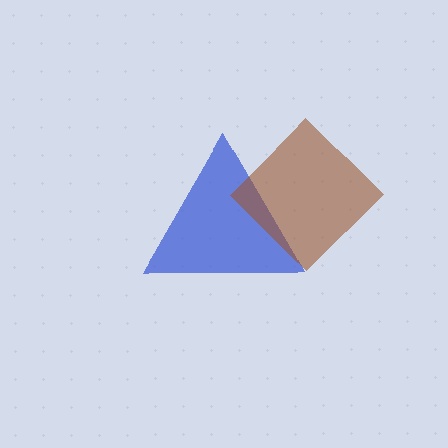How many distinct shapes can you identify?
There are 2 distinct shapes: a blue triangle, a brown diamond.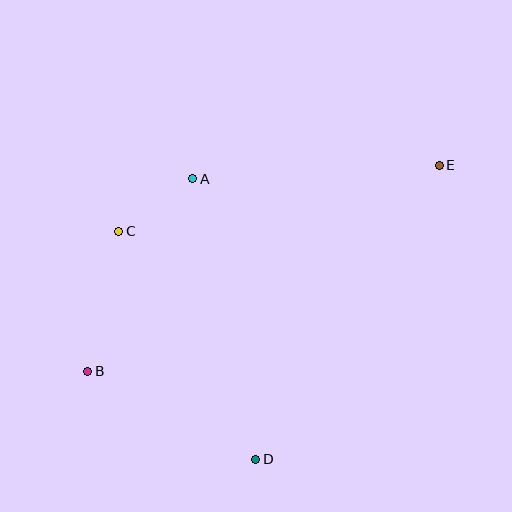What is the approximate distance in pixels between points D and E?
The distance between D and E is approximately 347 pixels.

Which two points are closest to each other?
Points A and C are closest to each other.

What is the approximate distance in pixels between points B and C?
The distance between B and C is approximately 144 pixels.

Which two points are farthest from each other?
Points B and E are farthest from each other.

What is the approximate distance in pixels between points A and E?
The distance between A and E is approximately 247 pixels.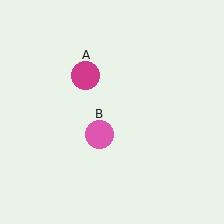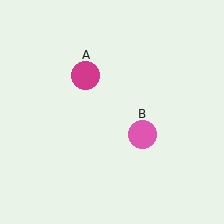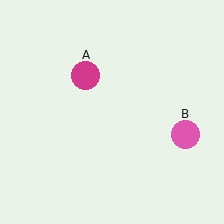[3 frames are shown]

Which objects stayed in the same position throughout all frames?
Magenta circle (object A) remained stationary.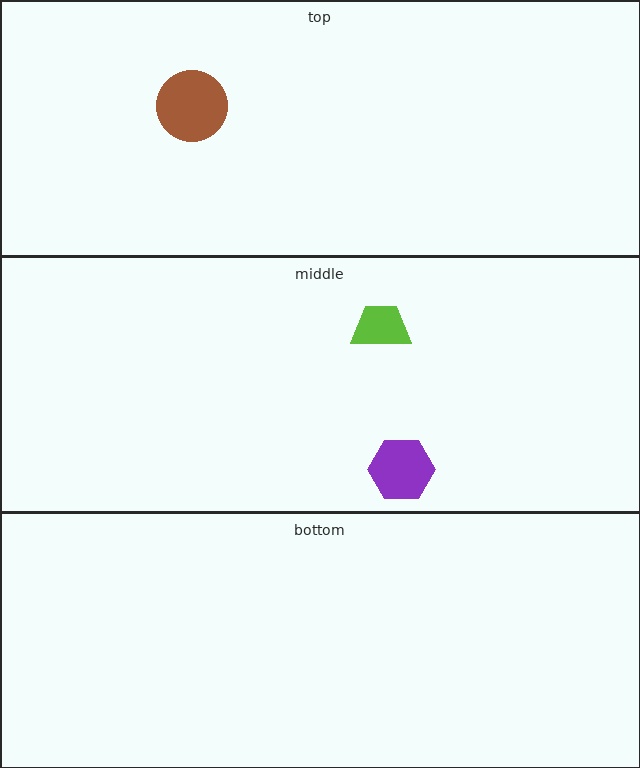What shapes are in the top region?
The brown circle.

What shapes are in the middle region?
The purple hexagon, the lime trapezoid.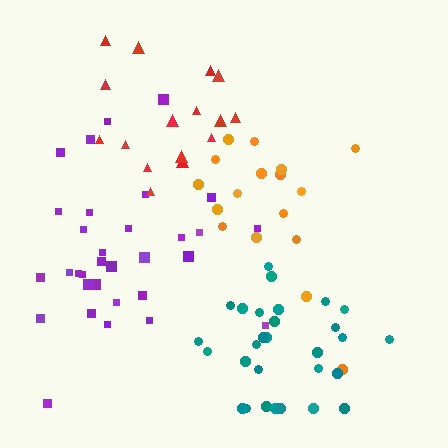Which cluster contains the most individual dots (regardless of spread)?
Purple (32).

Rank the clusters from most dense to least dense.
teal, purple, red, orange.